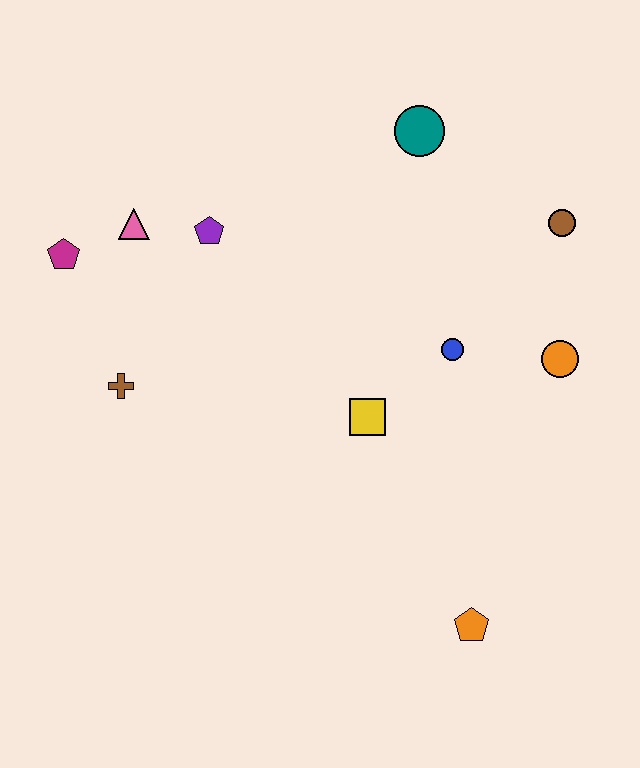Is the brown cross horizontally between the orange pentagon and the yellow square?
No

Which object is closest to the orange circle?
The blue circle is closest to the orange circle.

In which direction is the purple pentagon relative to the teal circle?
The purple pentagon is to the left of the teal circle.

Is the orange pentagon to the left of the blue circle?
No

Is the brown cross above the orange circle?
No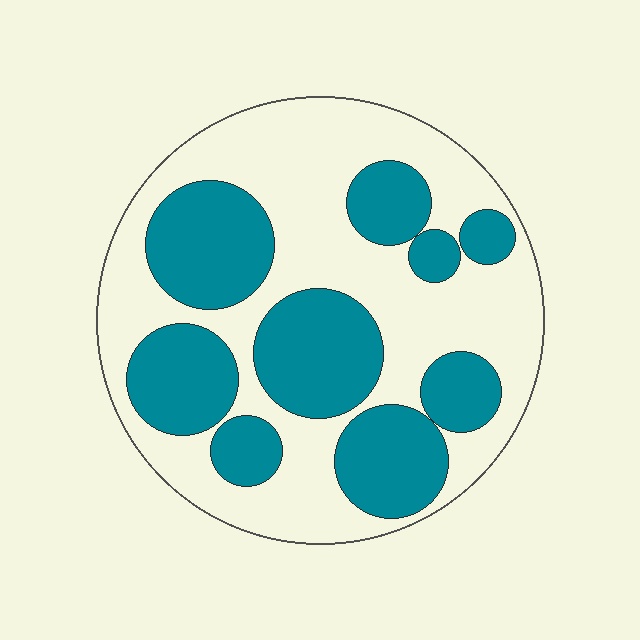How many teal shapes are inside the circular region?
9.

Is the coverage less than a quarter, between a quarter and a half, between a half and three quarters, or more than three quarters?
Between a quarter and a half.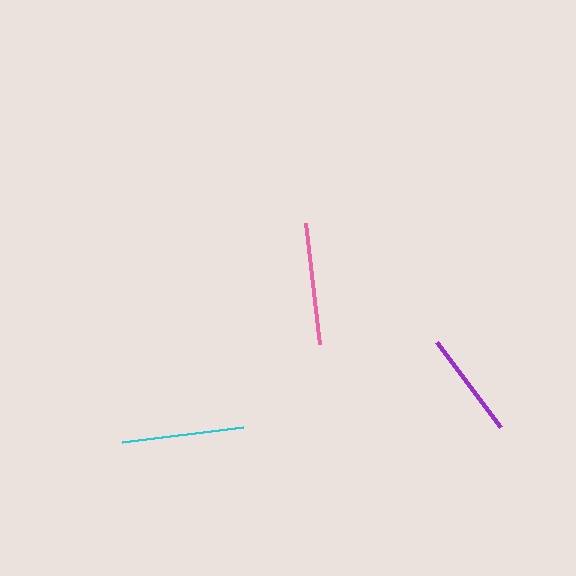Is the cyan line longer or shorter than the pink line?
The cyan line is longer than the pink line.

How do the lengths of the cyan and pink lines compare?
The cyan and pink lines are approximately the same length.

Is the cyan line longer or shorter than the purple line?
The cyan line is longer than the purple line.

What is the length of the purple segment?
The purple segment is approximately 107 pixels long.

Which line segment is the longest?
The cyan line is the longest at approximately 122 pixels.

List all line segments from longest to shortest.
From longest to shortest: cyan, pink, purple.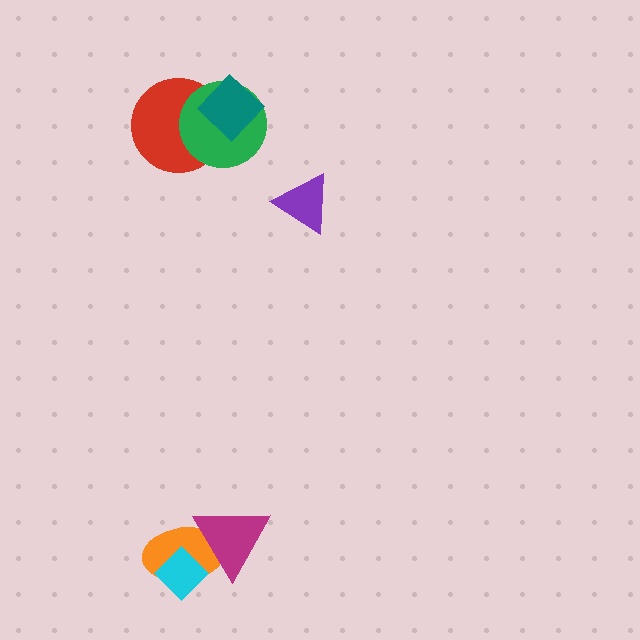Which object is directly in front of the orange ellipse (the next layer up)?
The magenta triangle is directly in front of the orange ellipse.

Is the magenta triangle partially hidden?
Yes, it is partially covered by another shape.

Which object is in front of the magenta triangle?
The cyan diamond is in front of the magenta triangle.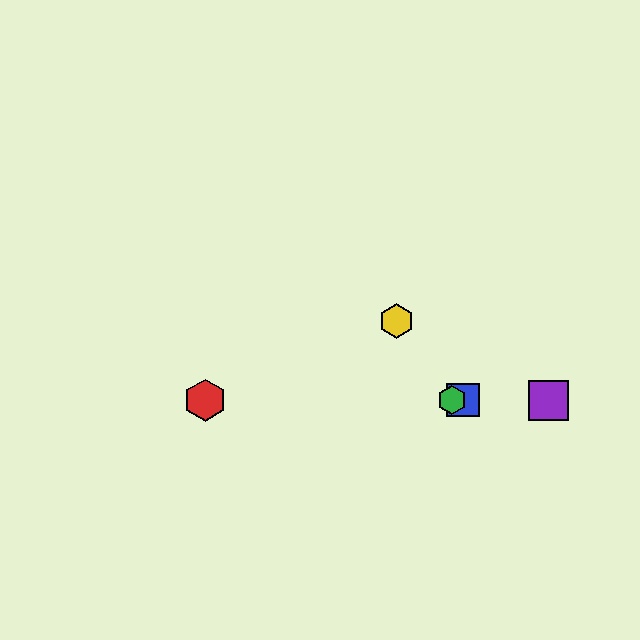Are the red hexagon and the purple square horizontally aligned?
Yes, both are at y≈400.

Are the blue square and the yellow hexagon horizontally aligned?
No, the blue square is at y≈400 and the yellow hexagon is at y≈321.